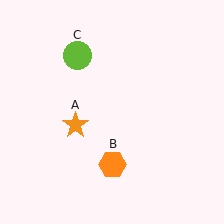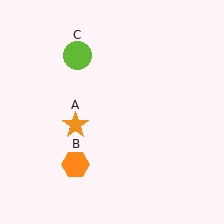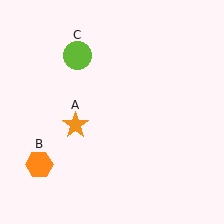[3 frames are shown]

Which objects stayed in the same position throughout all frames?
Orange star (object A) and lime circle (object C) remained stationary.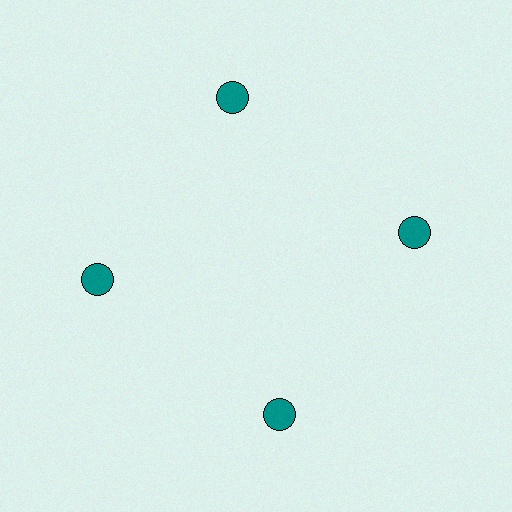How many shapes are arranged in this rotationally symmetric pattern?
There are 4 shapes, arranged in 4 groups of 1.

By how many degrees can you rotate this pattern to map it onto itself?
The pattern maps onto itself every 90 degrees of rotation.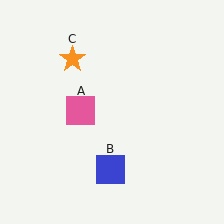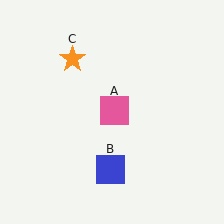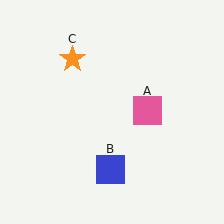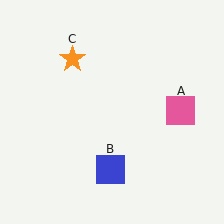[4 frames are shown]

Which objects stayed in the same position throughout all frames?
Blue square (object B) and orange star (object C) remained stationary.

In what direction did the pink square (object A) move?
The pink square (object A) moved right.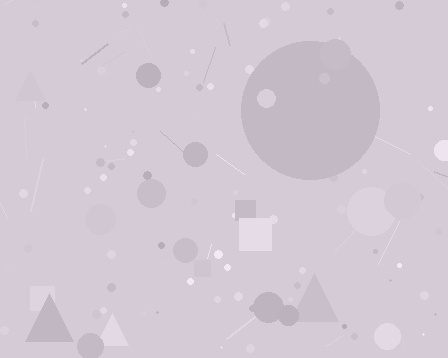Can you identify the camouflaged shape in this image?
The camouflaged shape is a circle.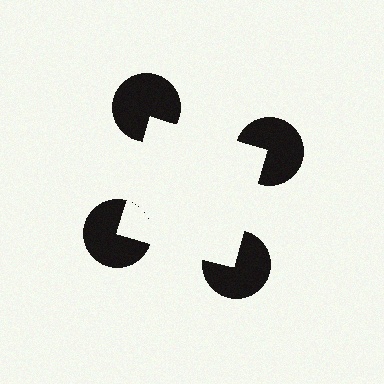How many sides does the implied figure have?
4 sides.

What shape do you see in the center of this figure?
An illusory square — its edges are inferred from the aligned wedge cuts in the pac-man discs, not physically drawn.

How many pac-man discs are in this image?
There are 4 — one at each vertex of the illusory square.